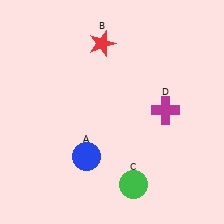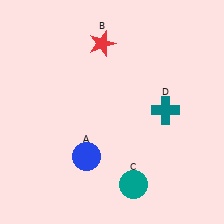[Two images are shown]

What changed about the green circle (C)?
In Image 1, C is green. In Image 2, it changed to teal.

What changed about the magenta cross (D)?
In Image 1, D is magenta. In Image 2, it changed to teal.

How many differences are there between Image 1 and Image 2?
There are 2 differences between the two images.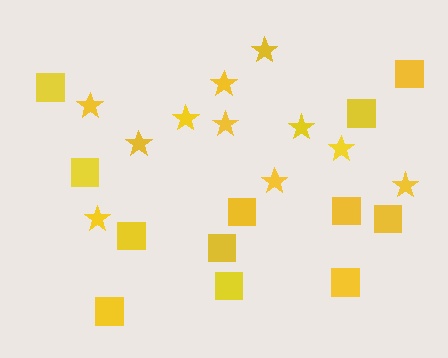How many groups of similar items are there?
There are 2 groups: one group of squares (12) and one group of stars (11).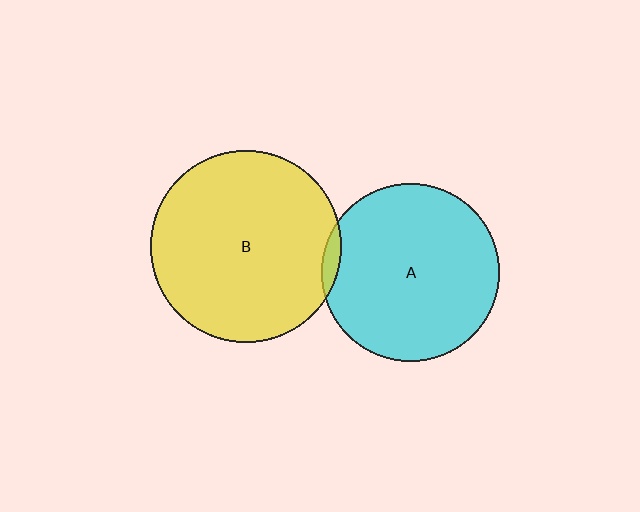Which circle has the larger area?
Circle B (yellow).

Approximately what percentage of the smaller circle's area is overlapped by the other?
Approximately 5%.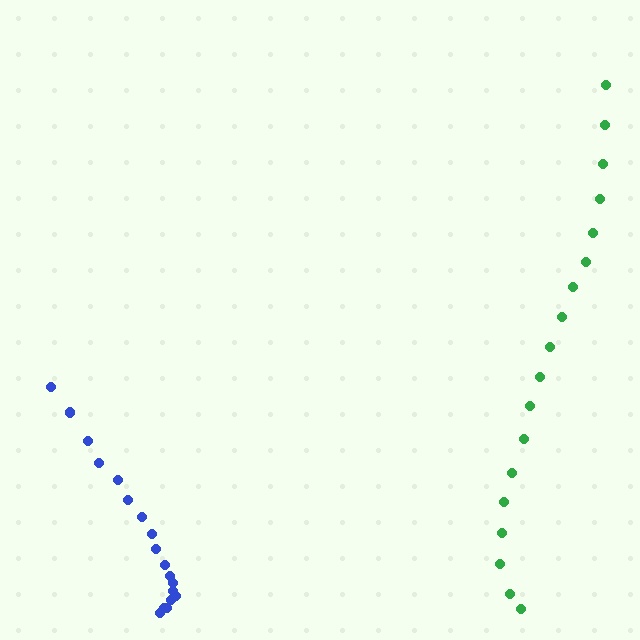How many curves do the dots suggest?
There are 2 distinct paths.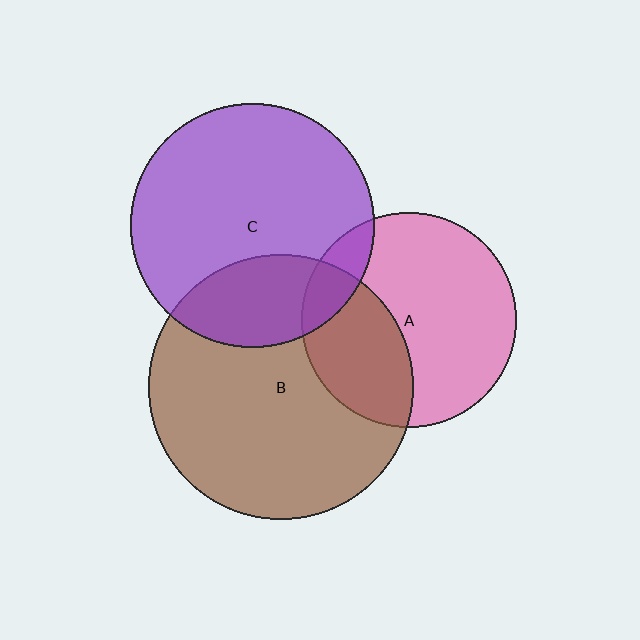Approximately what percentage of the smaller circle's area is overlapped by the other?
Approximately 35%.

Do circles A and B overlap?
Yes.